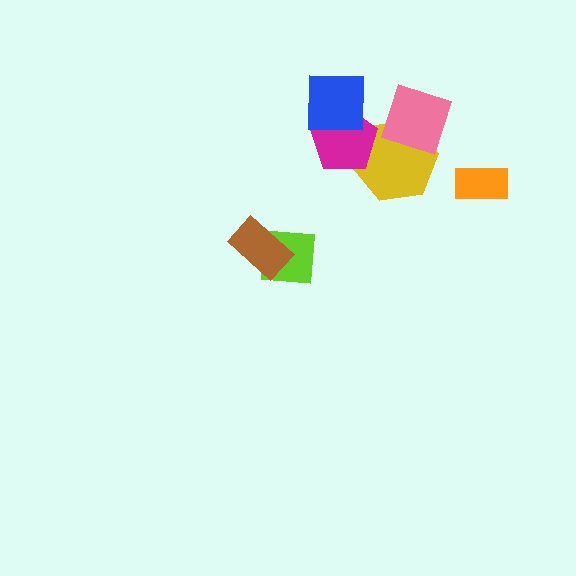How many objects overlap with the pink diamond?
1 object overlaps with the pink diamond.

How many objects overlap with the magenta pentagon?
2 objects overlap with the magenta pentagon.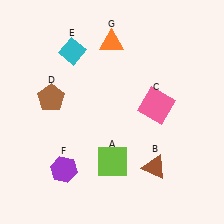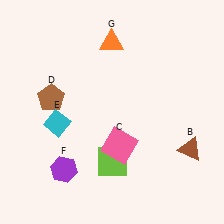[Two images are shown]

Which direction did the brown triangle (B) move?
The brown triangle (B) moved right.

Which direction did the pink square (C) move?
The pink square (C) moved down.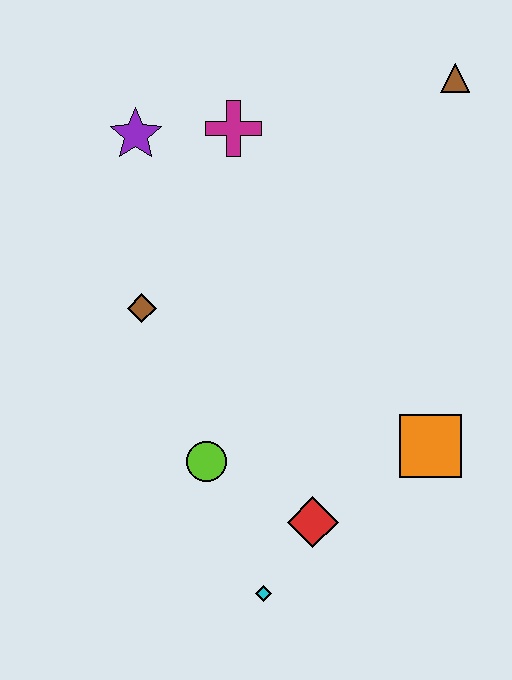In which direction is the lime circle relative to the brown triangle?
The lime circle is below the brown triangle.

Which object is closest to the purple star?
The magenta cross is closest to the purple star.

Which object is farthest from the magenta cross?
The cyan diamond is farthest from the magenta cross.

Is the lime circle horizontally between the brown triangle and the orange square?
No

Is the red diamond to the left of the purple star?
No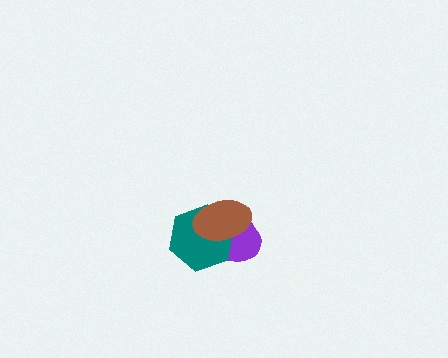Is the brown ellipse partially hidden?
No, no other shape covers it.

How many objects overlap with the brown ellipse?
2 objects overlap with the brown ellipse.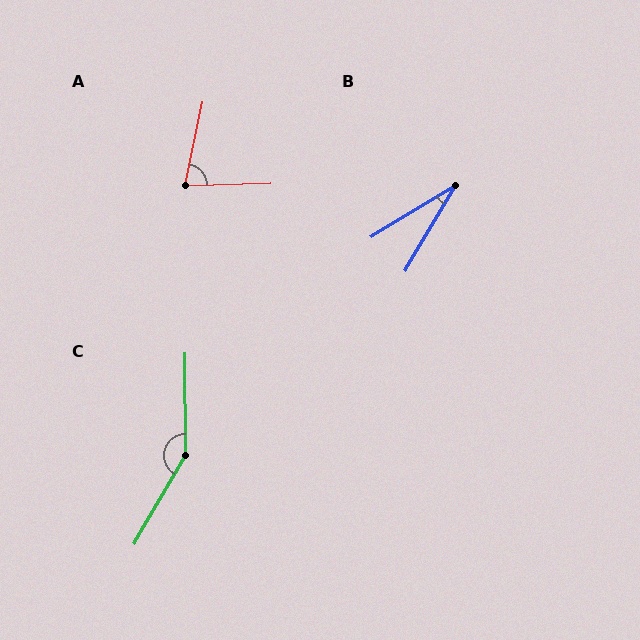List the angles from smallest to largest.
B (28°), A (76°), C (149°).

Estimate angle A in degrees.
Approximately 76 degrees.